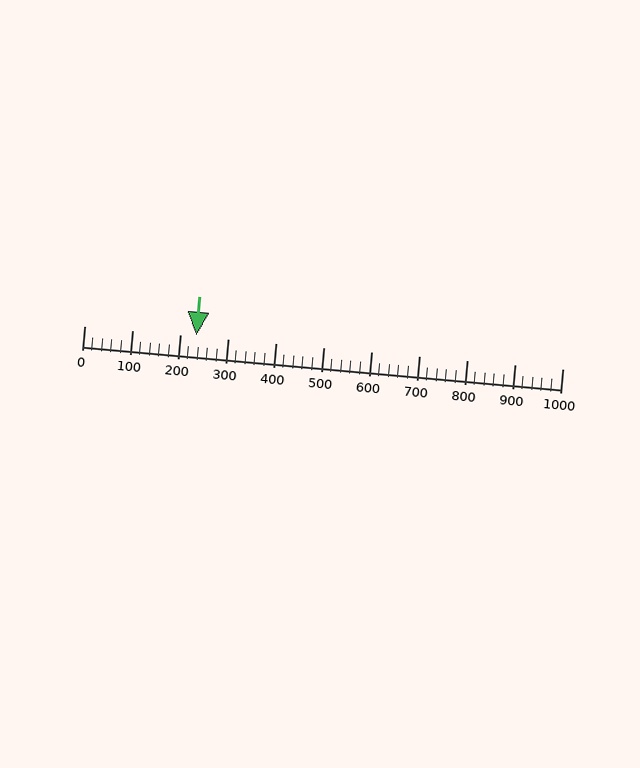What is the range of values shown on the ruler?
The ruler shows values from 0 to 1000.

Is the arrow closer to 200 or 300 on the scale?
The arrow is closer to 200.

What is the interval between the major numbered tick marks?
The major tick marks are spaced 100 units apart.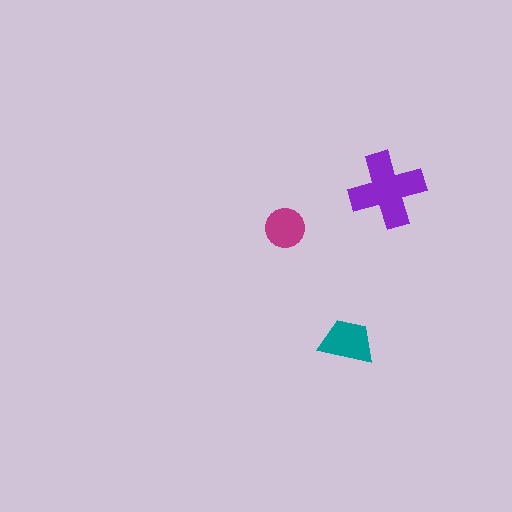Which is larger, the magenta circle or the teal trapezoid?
The teal trapezoid.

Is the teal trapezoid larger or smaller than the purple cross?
Smaller.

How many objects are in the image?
There are 3 objects in the image.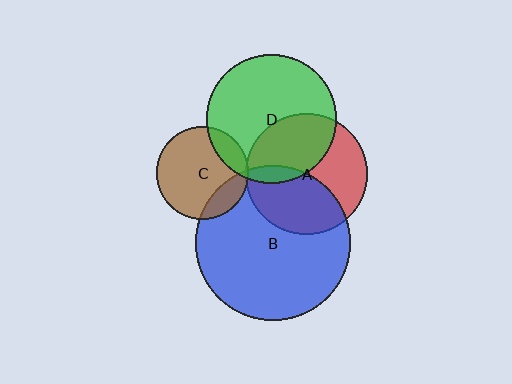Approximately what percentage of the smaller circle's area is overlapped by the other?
Approximately 5%.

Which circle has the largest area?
Circle B (blue).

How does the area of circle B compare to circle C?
Approximately 2.8 times.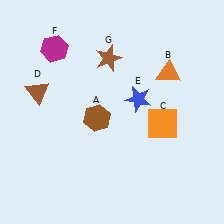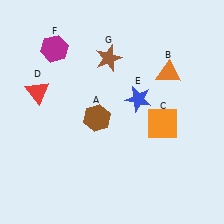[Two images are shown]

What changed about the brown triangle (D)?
In Image 1, D is brown. In Image 2, it changed to red.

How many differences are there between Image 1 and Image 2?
There is 1 difference between the two images.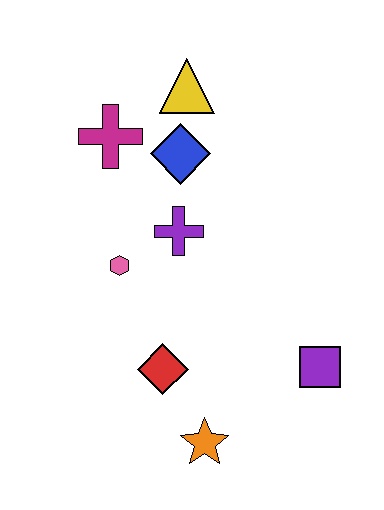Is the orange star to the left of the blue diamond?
No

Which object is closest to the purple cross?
The pink hexagon is closest to the purple cross.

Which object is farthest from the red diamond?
The yellow triangle is farthest from the red diamond.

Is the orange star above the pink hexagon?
No